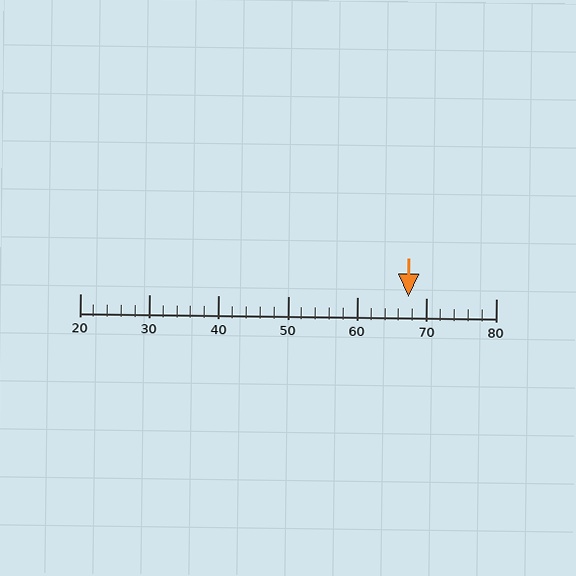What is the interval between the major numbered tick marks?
The major tick marks are spaced 10 units apart.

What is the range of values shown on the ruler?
The ruler shows values from 20 to 80.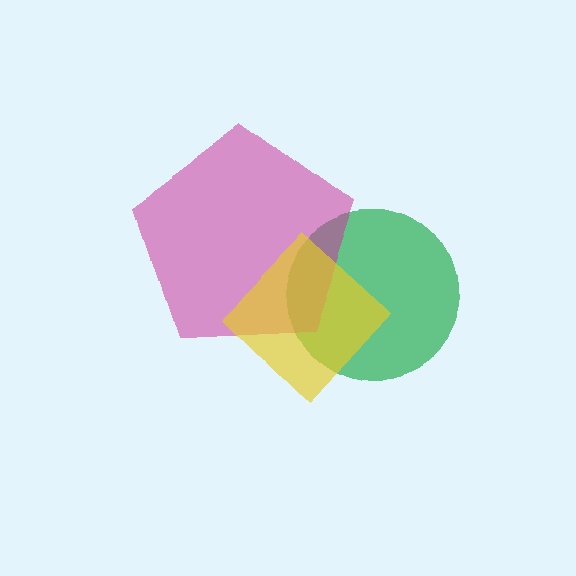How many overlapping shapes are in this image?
There are 3 overlapping shapes in the image.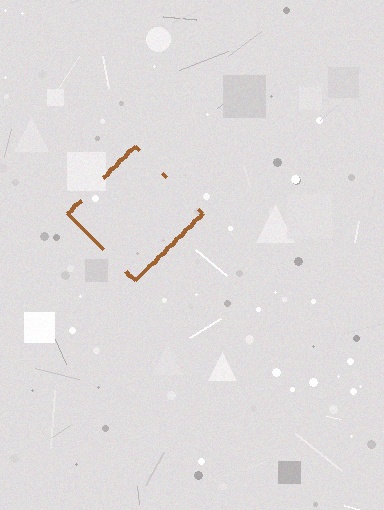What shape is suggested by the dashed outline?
The dashed outline suggests a diamond.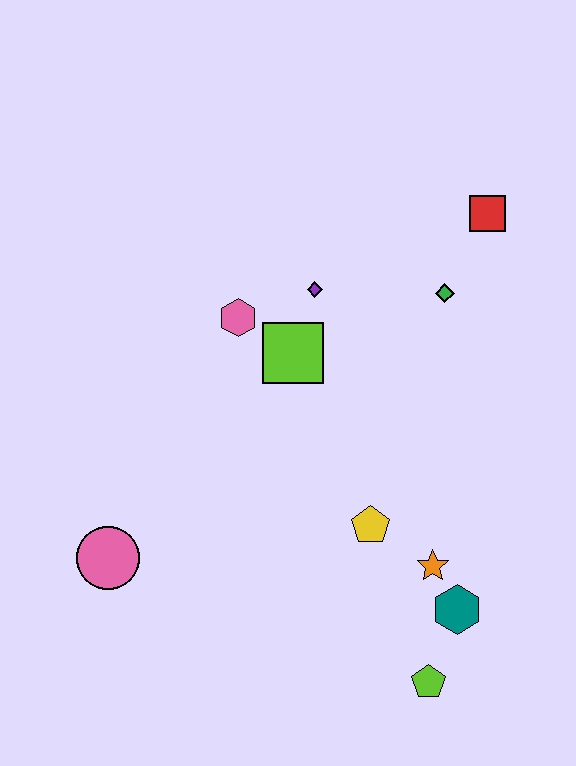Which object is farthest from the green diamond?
The pink circle is farthest from the green diamond.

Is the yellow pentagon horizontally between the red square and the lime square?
Yes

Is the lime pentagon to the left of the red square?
Yes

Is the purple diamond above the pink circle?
Yes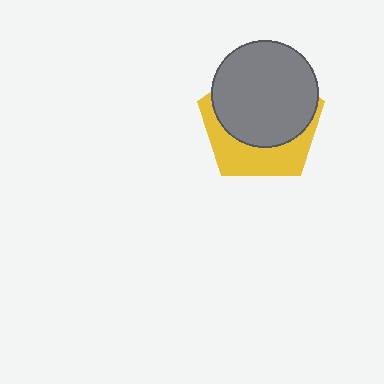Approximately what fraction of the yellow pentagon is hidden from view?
Roughly 62% of the yellow pentagon is hidden behind the gray circle.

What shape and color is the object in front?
The object in front is a gray circle.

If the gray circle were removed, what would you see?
You would see the complete yellow pentagon.